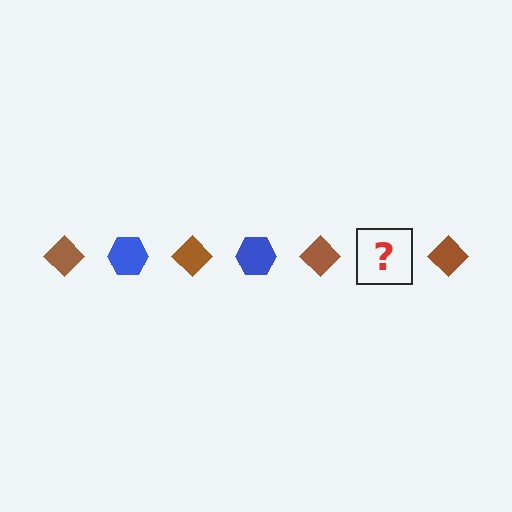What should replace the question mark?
The question mark should be replaced with a blue hexagon.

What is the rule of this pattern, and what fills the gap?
The rule is that the pattern alternates between brown diamond and blue hexagon. The gap should be filled with a blue hexagon.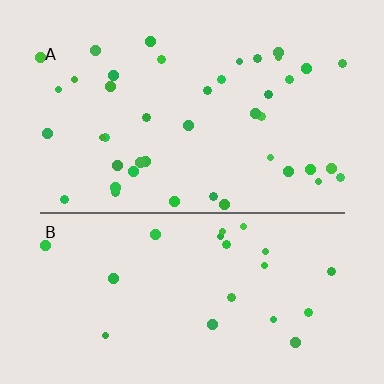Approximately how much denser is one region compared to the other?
Approximately 1.9× — region A over region B.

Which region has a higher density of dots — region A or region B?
A (the top).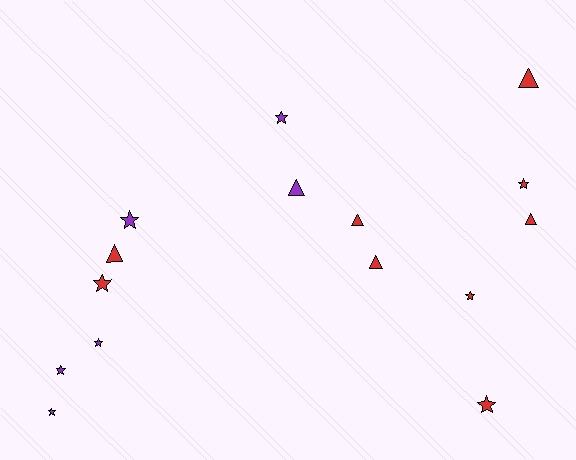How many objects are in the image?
There are 15 objects.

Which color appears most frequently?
Red, with 9 objects.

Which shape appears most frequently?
Star, with 9 objects.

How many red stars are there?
There are 4 red stars.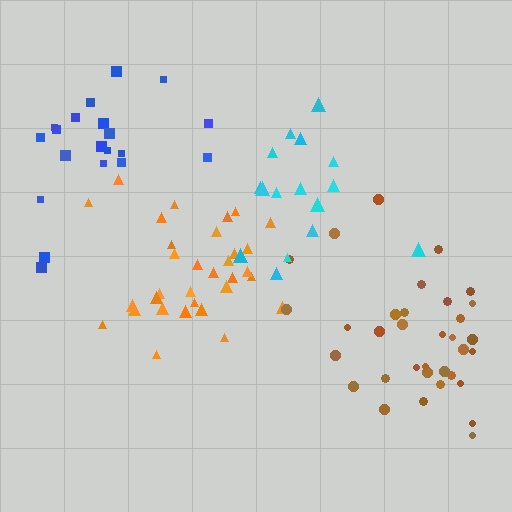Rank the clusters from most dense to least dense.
orange, brown, blue, cyan.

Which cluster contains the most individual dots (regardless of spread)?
Brown (34).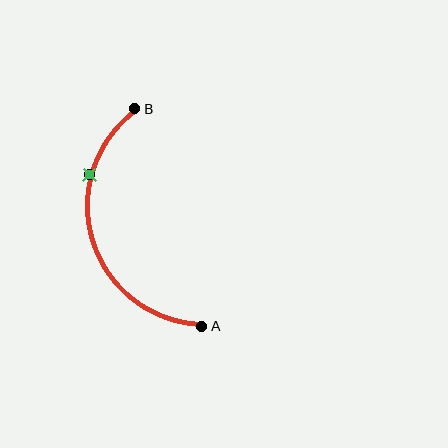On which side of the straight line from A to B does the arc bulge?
The arc bulges to the left of the straight line connecting A and B.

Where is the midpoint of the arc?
The arc midpoint is the point on the curve farthest from the straight line joining A and B. It sits to the left of that line.